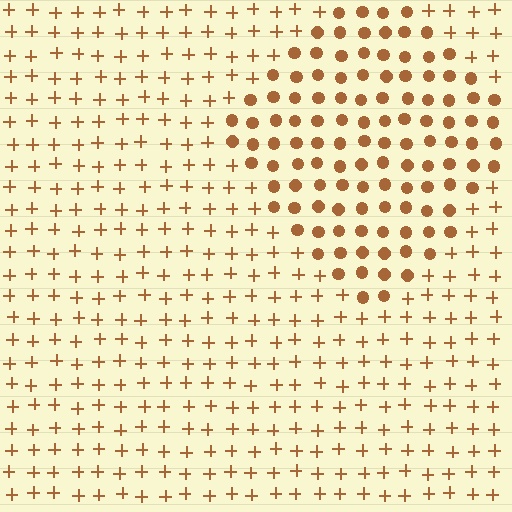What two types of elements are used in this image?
The image uses circles inside the diamond region and plus signs outside it.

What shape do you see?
I see a diamond.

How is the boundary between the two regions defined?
The boundary is defined by a change in element shape: circles inside vs. plus signs outside. All elements share the same color and spacing.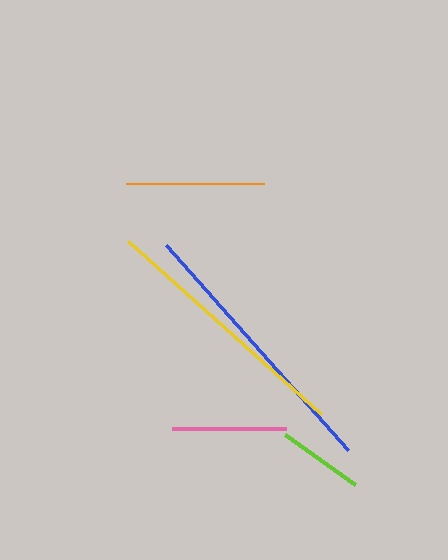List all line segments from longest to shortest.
From longest to shortest: blue, yellow, orange, pink, lime.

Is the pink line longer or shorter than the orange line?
The orange line is longer than the pink line.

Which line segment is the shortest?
The lime line is the shortest at approximately 86 pixels.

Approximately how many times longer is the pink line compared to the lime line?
The pink line is approximately 1.3 times the length of the lime line.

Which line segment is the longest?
The blue line is the longest at approximately 274 pixels.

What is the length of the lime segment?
The lime segment is approximately 86 pixels long.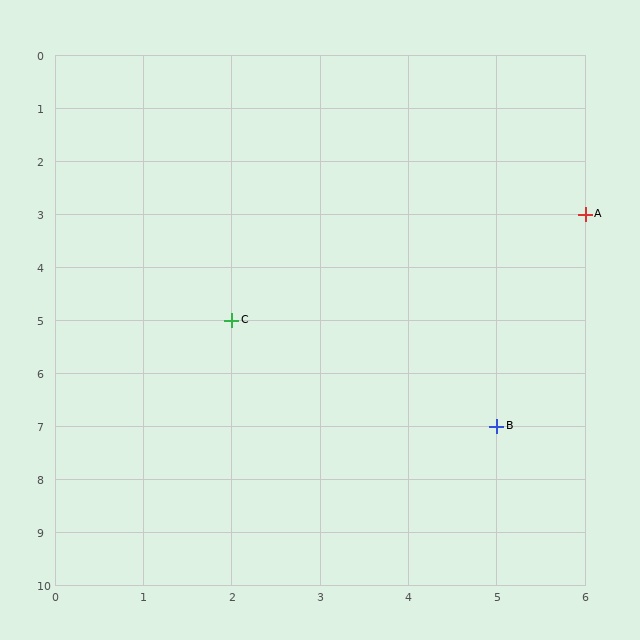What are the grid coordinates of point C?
Point C is at grid coordinates (2, 5).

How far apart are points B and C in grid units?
Points B and C are 3 columns and 2 rows apart (about 3.6 grid units diagonally).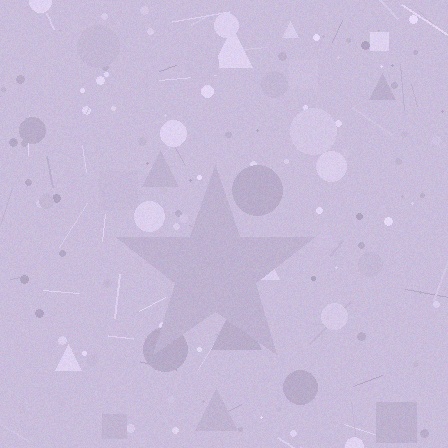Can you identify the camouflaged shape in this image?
The camouflaged shape is a star.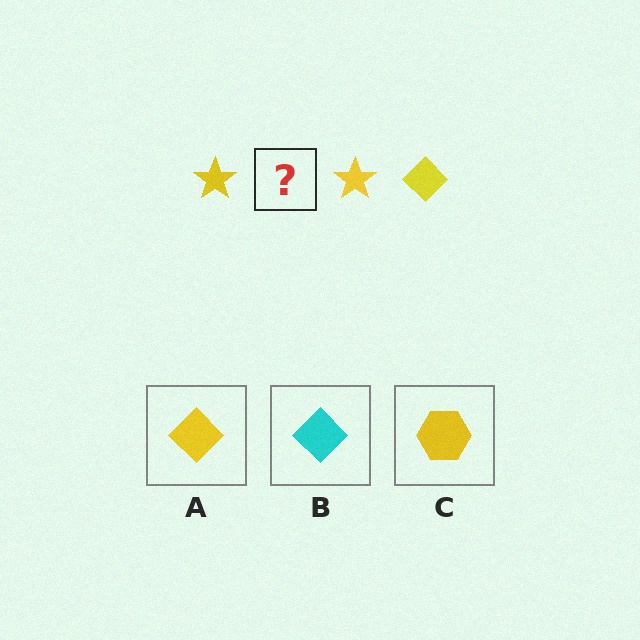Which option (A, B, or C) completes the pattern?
A.